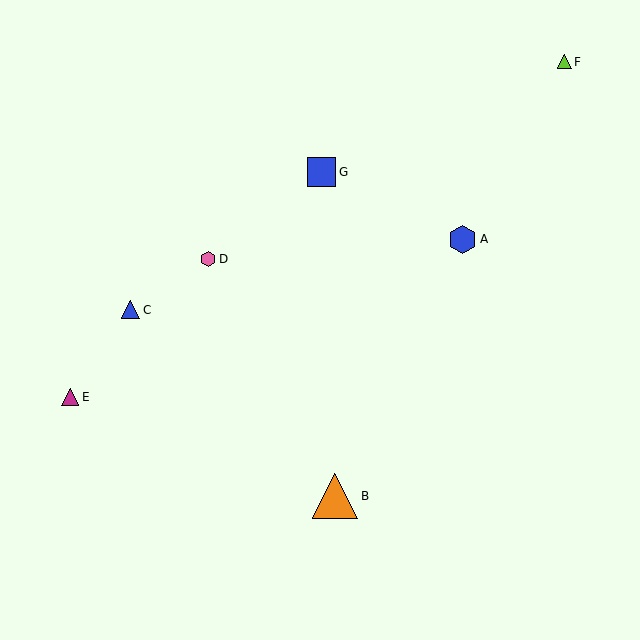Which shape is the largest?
The orange triangle (labeled B) is the largest.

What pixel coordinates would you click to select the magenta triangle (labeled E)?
Click at (70, 397) to select the magenta triangle E.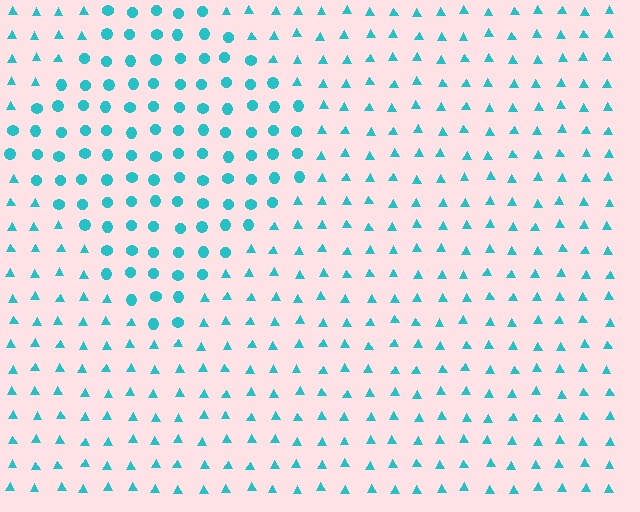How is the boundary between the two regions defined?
The boundary is defined by a change in element shape: circles inside vs. triangles outside. All elements share the same color and spacing.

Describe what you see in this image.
The image is filled with small cyan elements arranged in a uniform grid. A diamond-shaped region contains circles, while the surrounding area contains triangles. The boundary is defined purely by the change in element shape.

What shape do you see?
I see a diamond.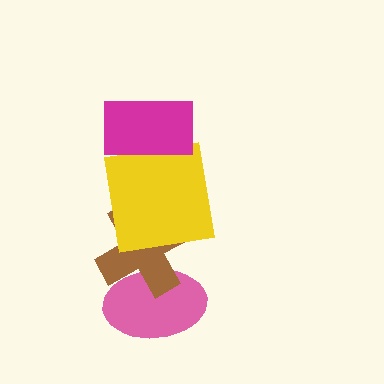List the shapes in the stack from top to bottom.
From top to bottom: the magenta rectangle, the yellow square, the brown cross, the pink ellipse.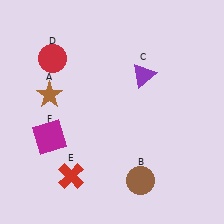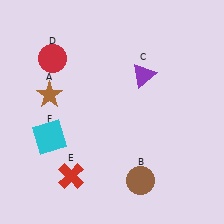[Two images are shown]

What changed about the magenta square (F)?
In Image 1, F is magenta. In Image 2, it changed to cyan.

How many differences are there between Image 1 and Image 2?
There is 1 difference between the two images.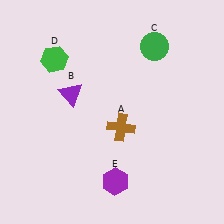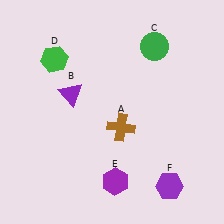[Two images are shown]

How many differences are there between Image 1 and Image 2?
There is 1 difference between the two images.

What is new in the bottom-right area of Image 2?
A purple hexagon (F) was added in the bottom-right area of Image 2.